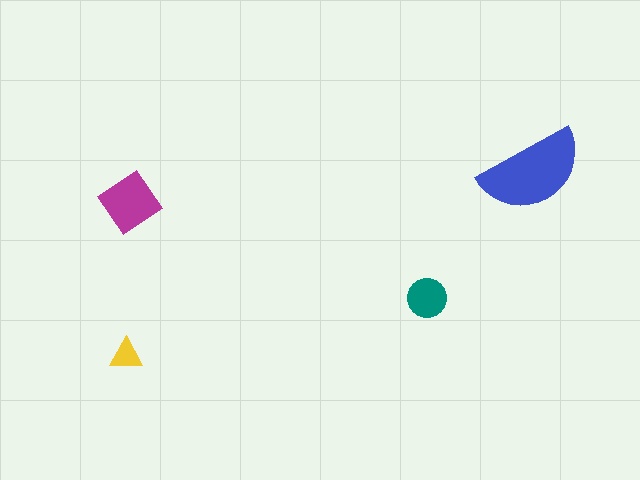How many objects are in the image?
There are 4 objects in the image.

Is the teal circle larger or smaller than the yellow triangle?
Larger.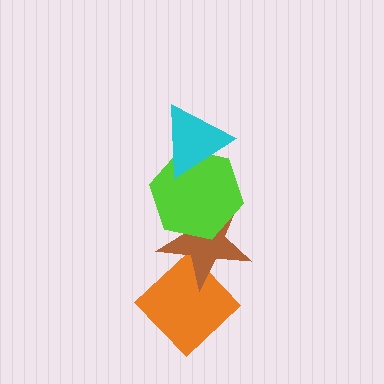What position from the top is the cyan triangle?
The cyan triangle is 1st from the top.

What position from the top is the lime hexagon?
The lime hexagon is 2nd from the top.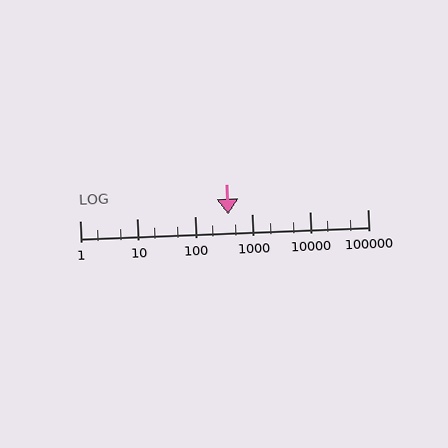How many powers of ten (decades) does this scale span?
The scale spans 5 decades, from 1 to 100000.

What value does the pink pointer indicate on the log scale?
The pointer indicates approximately 380.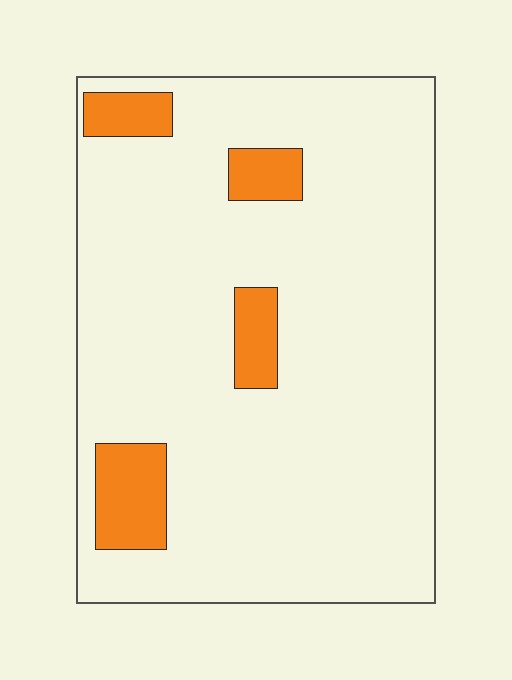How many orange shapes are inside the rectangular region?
4.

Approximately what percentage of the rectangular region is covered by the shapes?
Approximately 10%.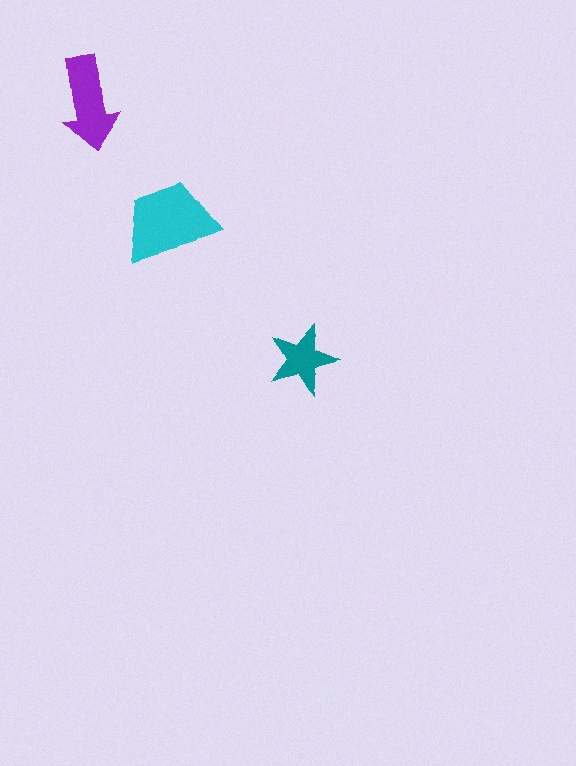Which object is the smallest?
The teal star.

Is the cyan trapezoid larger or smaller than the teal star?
Larger.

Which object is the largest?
The cyan trapezoid.